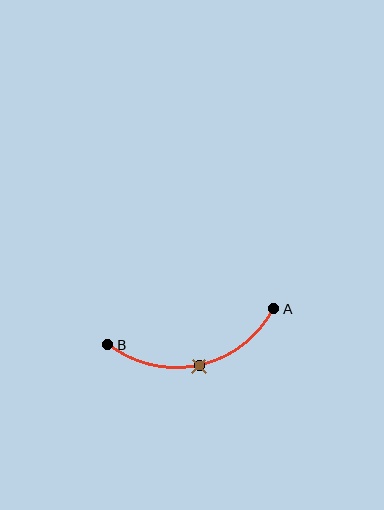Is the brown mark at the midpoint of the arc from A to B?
Yes. The brown mark lies on the arc at equal arc-length from both A and B — it is the arc midpoint.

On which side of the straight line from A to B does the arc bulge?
The arc bulges below the straight line connecting A and B.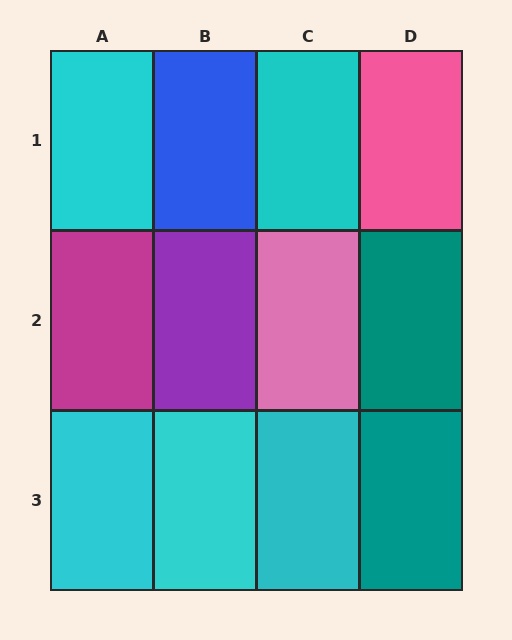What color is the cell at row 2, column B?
Purple.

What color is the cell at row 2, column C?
Pink.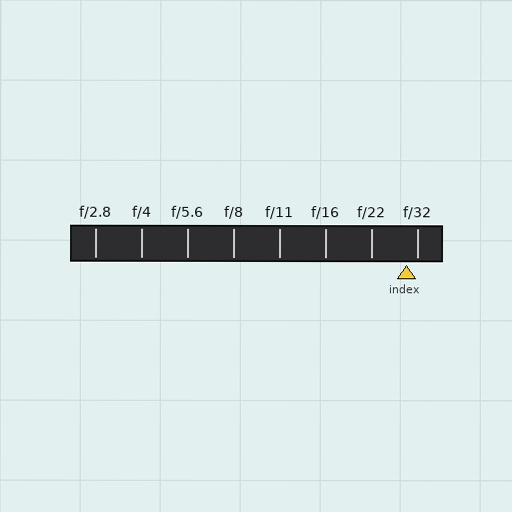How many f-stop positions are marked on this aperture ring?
There are 8 f-stop positions marked.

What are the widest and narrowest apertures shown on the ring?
The widest aperture shown is f/2.8 and the narrowest is f/32.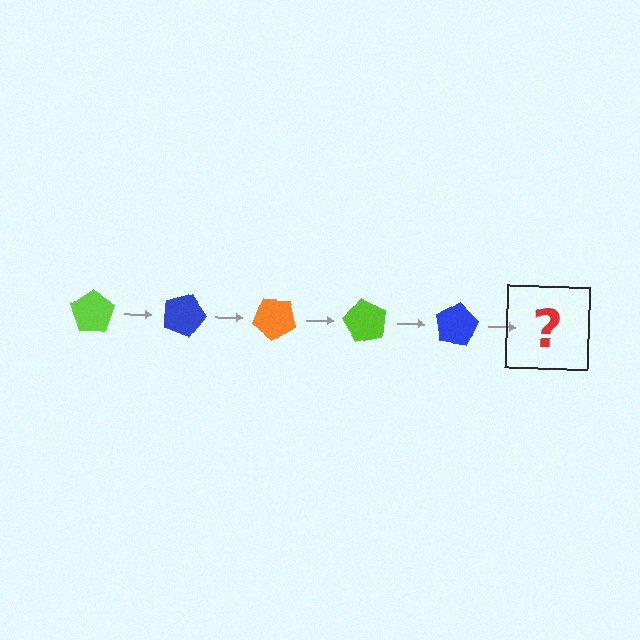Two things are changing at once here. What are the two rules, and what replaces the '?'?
The two rules are that it rotates 20 degrees each step and the color cycles through lime, blue, and orange. The '?' should be an orange pentagon, rotated 100 degrees from the start.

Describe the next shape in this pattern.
It should be an orange pentagon, rotated 100 degrees from the start.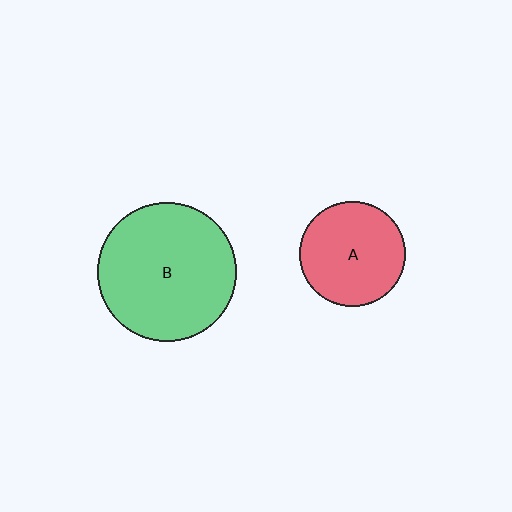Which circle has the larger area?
Circle B (green).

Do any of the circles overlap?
No, none of the circles overlap.